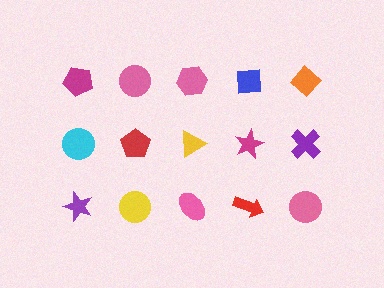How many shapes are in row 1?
5 shapes.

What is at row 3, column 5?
A pink circle.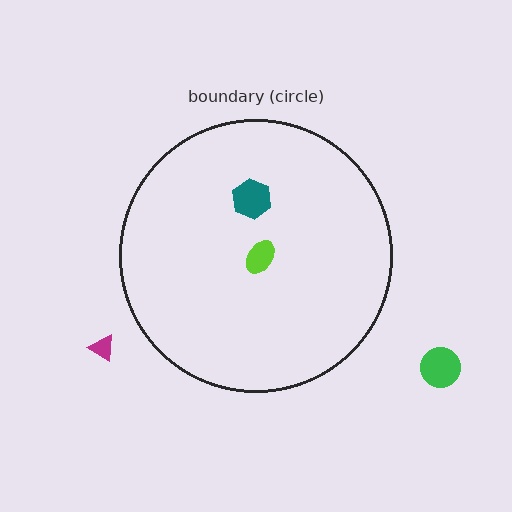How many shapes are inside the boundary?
2 inside, 2 outside.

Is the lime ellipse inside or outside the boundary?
Inside.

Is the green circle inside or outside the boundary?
Outside.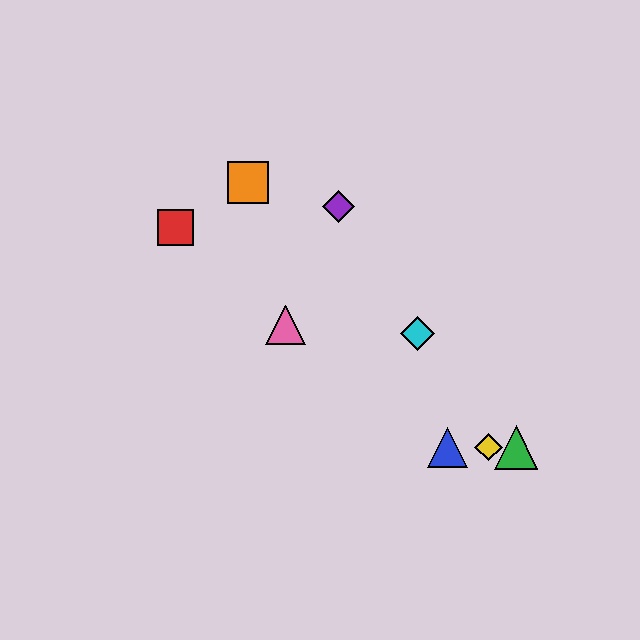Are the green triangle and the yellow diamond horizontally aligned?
Yes, both are at y≈447.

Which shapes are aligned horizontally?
The blue triangle, the green triangle, the yellow diamond are aligned horizontally.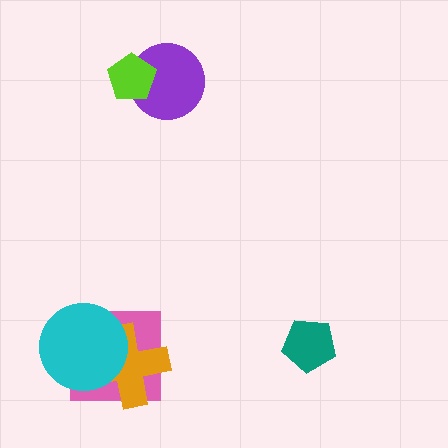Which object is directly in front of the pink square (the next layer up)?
The orange cross is directly in front of the pink square.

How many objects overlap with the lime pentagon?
1 object overlaps with the lime pentagon.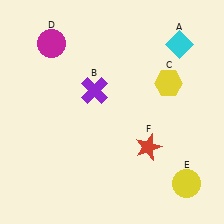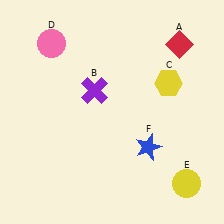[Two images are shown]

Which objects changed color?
A changed from cyan to red. D changed from magenta to pink. F changed from red to blue.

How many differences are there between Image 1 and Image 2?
There are 3 differences between the two images.